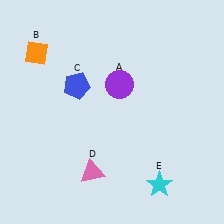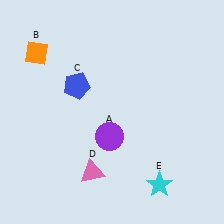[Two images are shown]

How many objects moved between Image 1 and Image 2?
1 object moved between the two images.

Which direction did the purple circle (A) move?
The purple circle (A) moved down.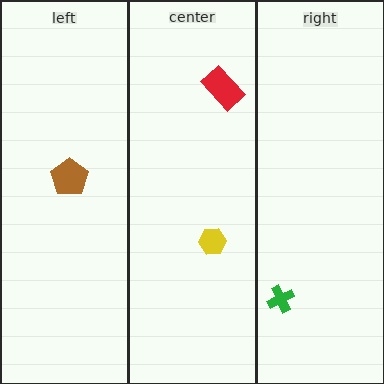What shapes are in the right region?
The green cross.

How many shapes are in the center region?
2.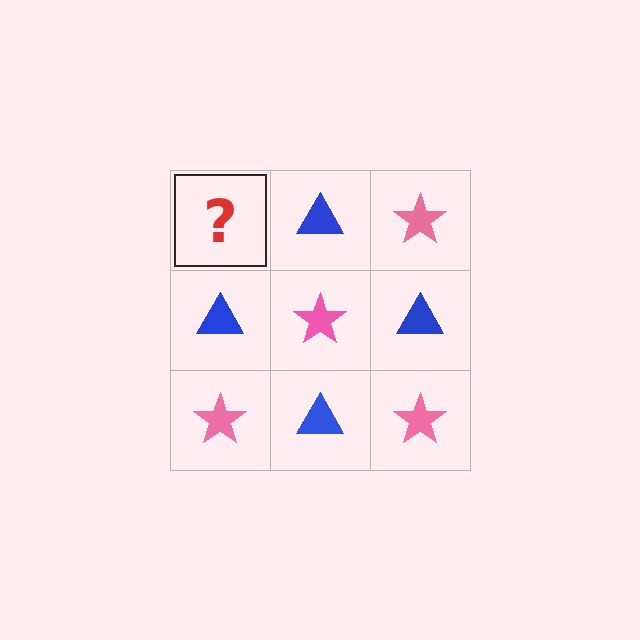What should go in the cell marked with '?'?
The missing cell should contain a pink star.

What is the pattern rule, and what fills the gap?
The rule is that it alternates pink star and blue triangle in a checkerboard pattern. The gap should be filled with a pink star.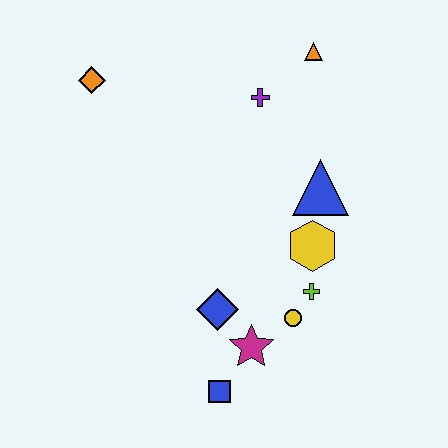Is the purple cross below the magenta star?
No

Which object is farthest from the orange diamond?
The blue square is farthest from the orange diamond.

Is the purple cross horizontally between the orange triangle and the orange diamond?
Yes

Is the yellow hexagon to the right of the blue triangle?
No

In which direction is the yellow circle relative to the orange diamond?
The yellow circle is below the orange diamond.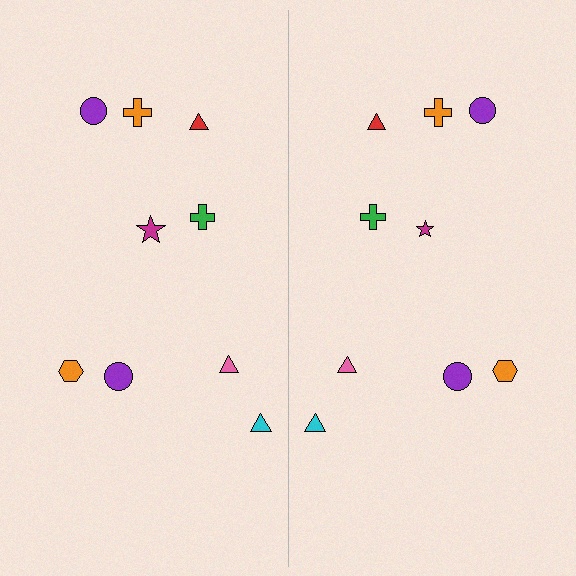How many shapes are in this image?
There are 18 shapes in this image.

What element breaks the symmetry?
The magenta star on the right side has a different size than its mirror counterpart.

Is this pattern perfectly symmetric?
No, the pattern is not perfectly symmetric. The magenta star on the right side has a different size than its mirror counterpart.